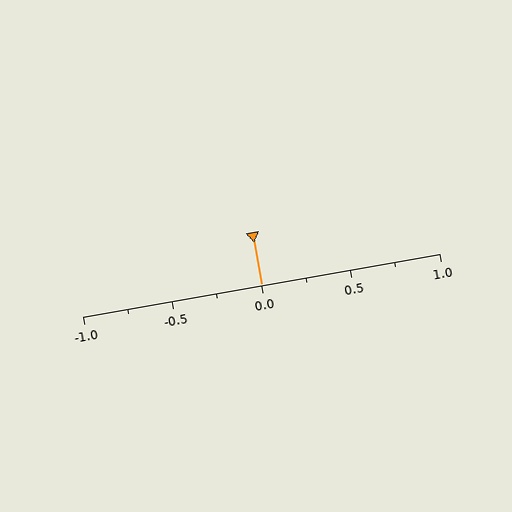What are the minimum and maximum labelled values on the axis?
The axis runs from -1.0 to 1.0.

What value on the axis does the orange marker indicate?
The marker indicates approximately 0.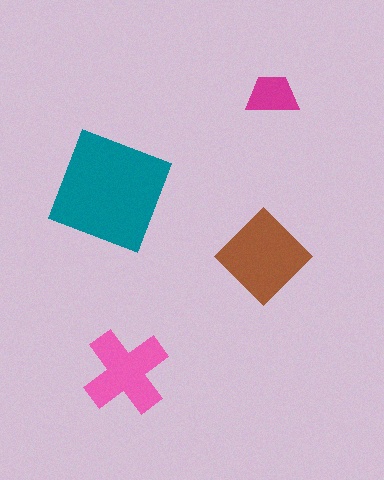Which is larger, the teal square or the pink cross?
The teal square.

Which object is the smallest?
The magenta trapezoid.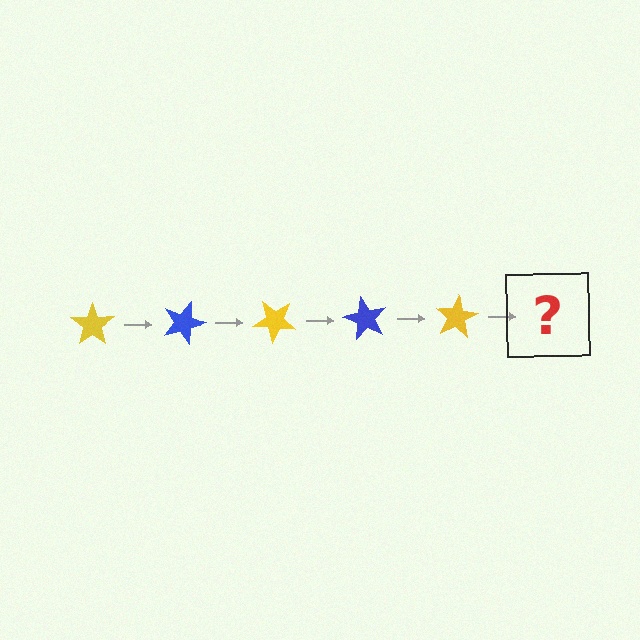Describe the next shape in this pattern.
It should be a blue star, rotated 100 degrees from the start.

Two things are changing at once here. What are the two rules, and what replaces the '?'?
The two rules are that it rotates 20 degrees each step and the color cycles through yellow and blue. The '?' should be a blue star, rotated 100 degrees from the start.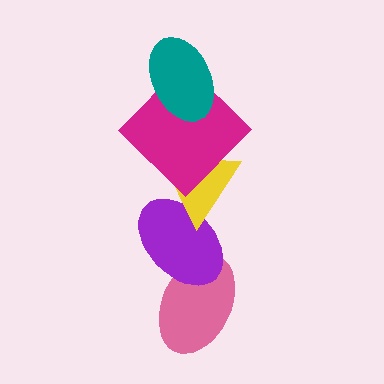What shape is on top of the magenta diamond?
The teal ellipse is on top of the magenta diamond.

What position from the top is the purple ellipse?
The purple ellipse is 4th from the top.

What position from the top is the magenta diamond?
The magenta diamond is 2nd from the top.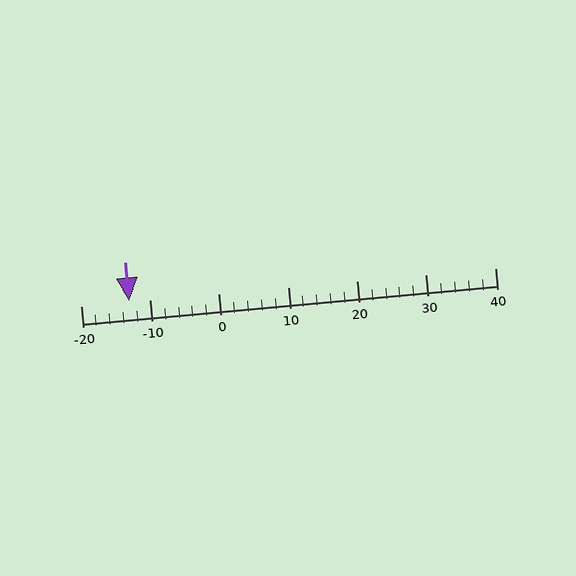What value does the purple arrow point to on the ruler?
The purple arrow points to approximately -13.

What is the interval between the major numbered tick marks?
The major tick marks are spaced 10 units apart.